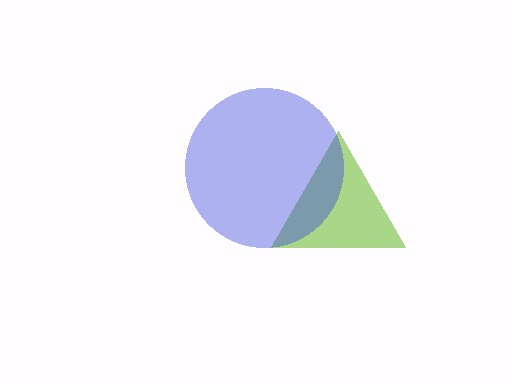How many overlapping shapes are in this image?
There are 2 overlapping shapes in the image.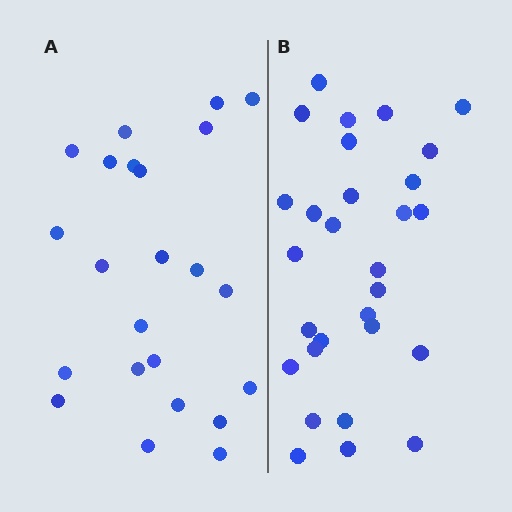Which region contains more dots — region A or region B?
Region B (the right region) has more dots.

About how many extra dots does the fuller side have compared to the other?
Region B has about 6 more dots than region A.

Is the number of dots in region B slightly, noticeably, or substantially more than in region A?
Region B has noticeably more, but not dramatically so. The ratio is roughly 1.3 to 1.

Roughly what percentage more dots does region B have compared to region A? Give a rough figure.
About 25% more.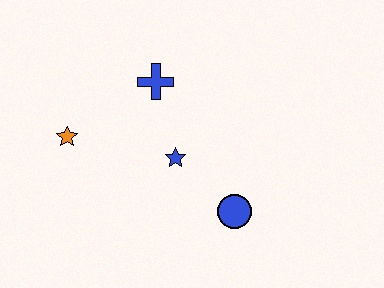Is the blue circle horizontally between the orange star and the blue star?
No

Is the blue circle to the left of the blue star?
No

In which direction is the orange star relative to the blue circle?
The orange star is to the left of the blue circle.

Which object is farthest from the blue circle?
The orange star is farthest from the blue circle.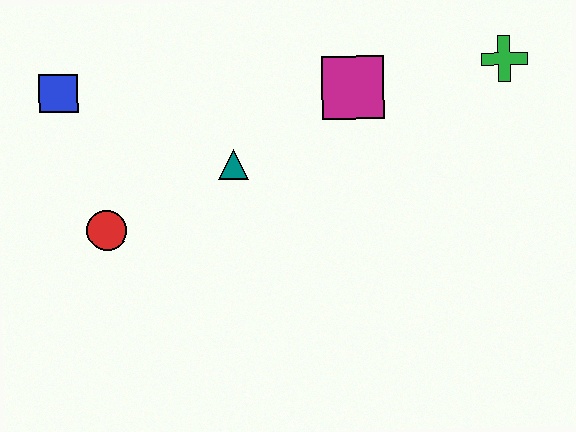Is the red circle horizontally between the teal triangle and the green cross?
No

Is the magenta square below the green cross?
Yes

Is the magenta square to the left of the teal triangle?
No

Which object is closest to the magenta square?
The teal triangle is closest to the magenta square.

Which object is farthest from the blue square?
The green cross is farthest from the blue square.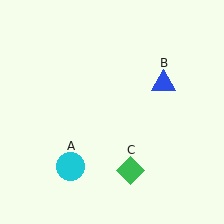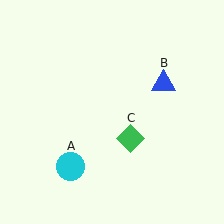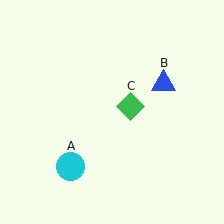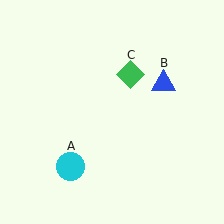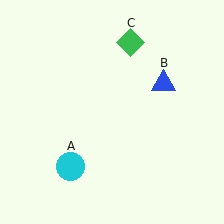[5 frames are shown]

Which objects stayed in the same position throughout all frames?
Cyan circle (object A) and blue triangle (object B) remained stationary.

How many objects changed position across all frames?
1 object changed position: green diamond (object C).